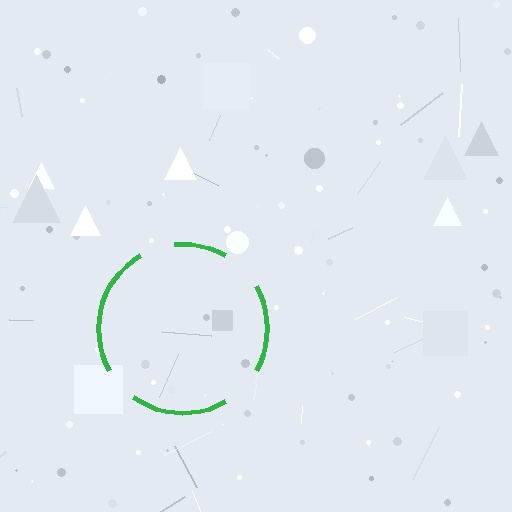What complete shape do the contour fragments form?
The contour fragments form a circle.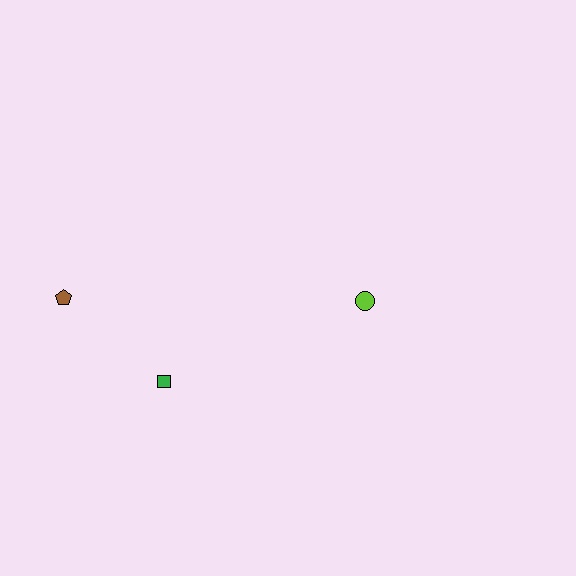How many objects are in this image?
There are 3 objects.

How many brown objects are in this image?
There is 1 brown object.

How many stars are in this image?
There are no stars.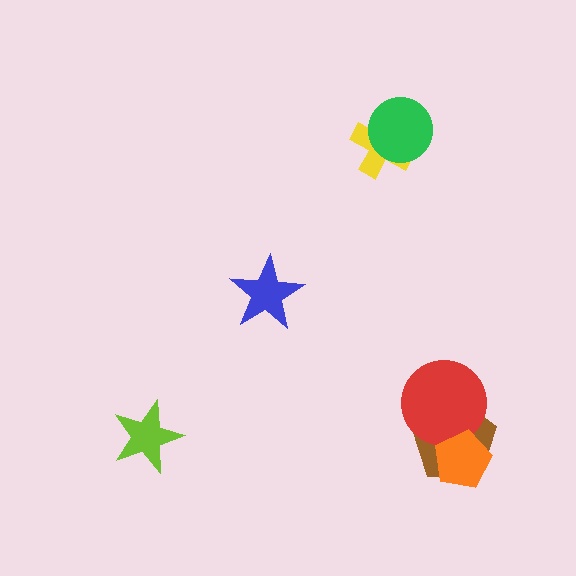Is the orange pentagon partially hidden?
No, no other shape covers it.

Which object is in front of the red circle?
The orange pentagon is in front of the red circle.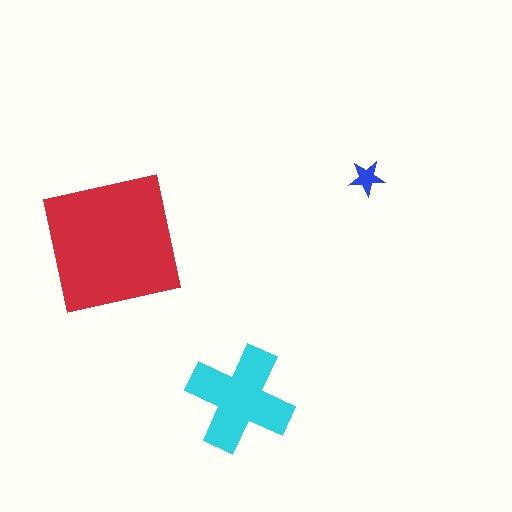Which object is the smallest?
The blue star.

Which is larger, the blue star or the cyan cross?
The cyan cross.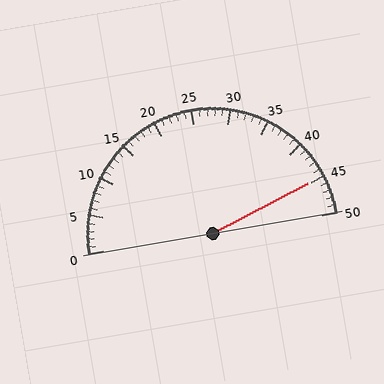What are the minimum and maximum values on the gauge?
The gauge ranges from 0 to 50.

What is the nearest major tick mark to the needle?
The nearest major tick mark is 45.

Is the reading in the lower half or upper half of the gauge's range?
The reading is in the upper half of the range (0 to 50).